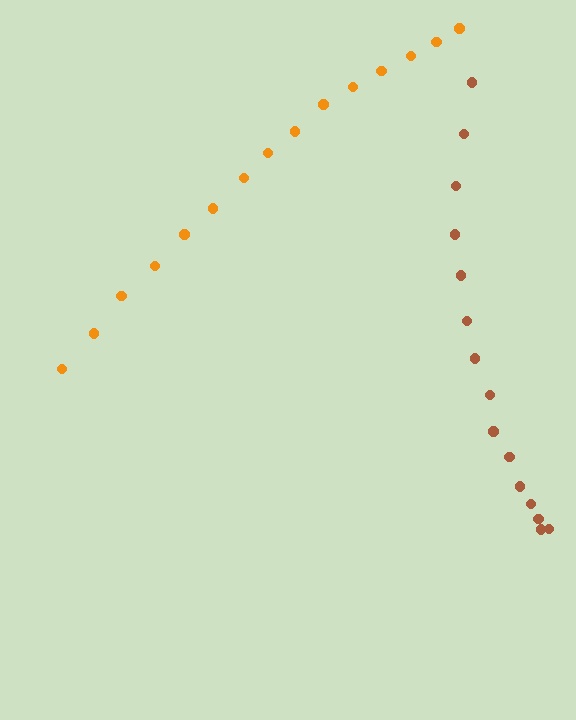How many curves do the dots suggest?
There are 2 distinct paths.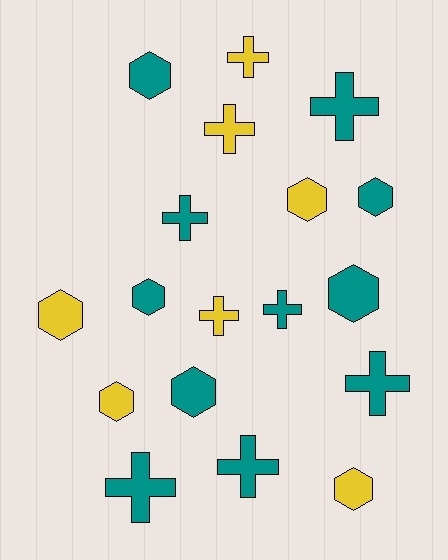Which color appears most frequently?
Teal, with 11 objects.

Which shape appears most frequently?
Cross, with 9 objects.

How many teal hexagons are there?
There are 5 teal hexagons.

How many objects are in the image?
There are 18 objects.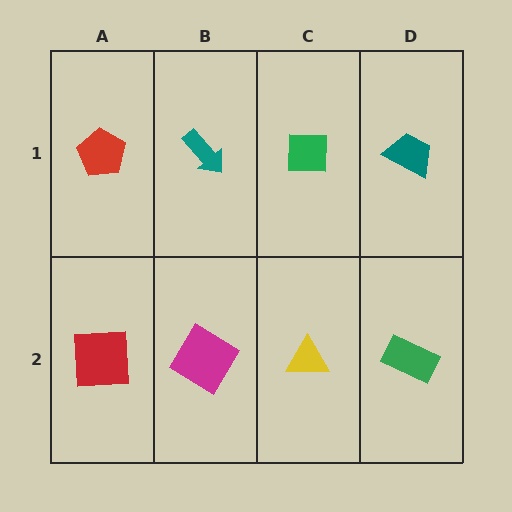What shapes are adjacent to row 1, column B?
A magenta diamond (row 2, column B), a red pentagon (row 1, column A), a green square (row 1, column C).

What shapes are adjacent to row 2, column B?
A teal arrow (row 1, column B), a red square (row 2, column A), a yellow triangle (row 2, column C).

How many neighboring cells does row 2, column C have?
3.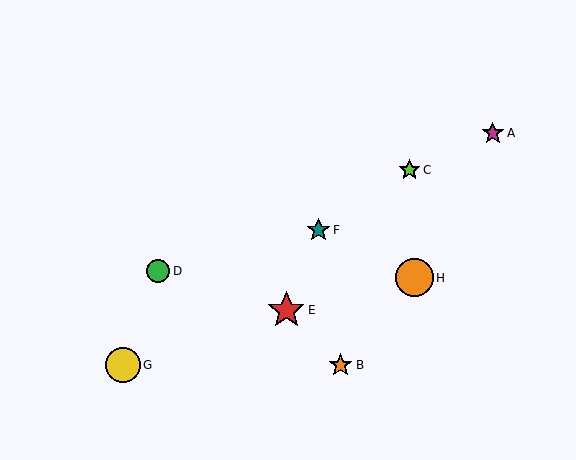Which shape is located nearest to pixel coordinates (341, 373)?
The orange star (labeled B) at (341, 365) is nearest to that location.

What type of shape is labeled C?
Shape C is a lime star.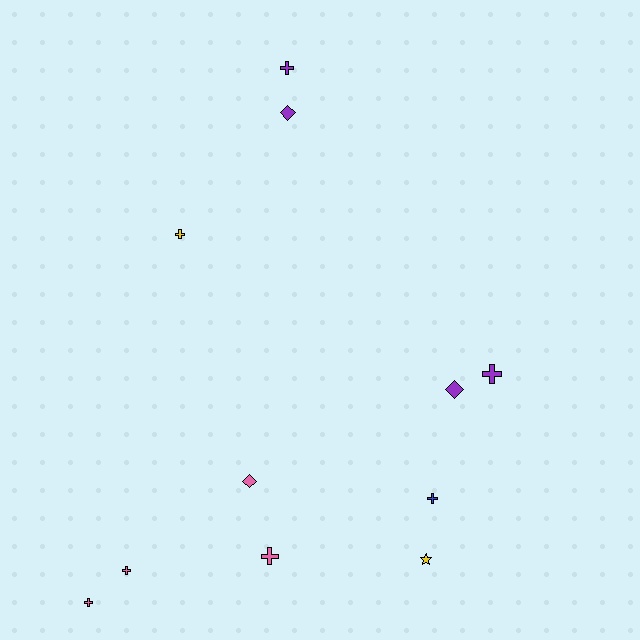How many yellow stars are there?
There is 1 yellow star.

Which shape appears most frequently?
Cross, with 7 objects.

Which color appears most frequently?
Pink, with 4 objects.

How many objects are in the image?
There are 11 objects.